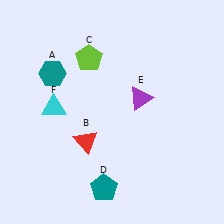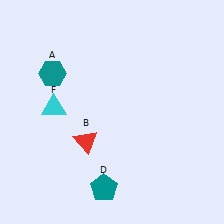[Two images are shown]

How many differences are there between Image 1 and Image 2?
There are 2 differences between the two images.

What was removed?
The purple triangle (E), the lime pentagon (C) were removed in Image 2.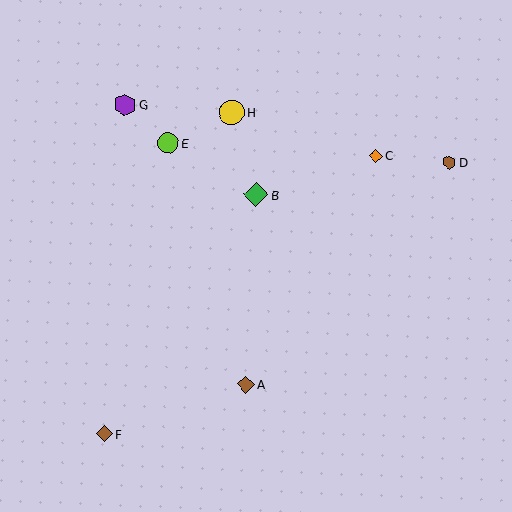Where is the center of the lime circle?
The center of the lime circle is at (168, 143).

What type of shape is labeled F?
Shape F is a brown diamond.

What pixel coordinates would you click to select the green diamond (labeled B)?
Click at (256, 194) to select the green diamond B.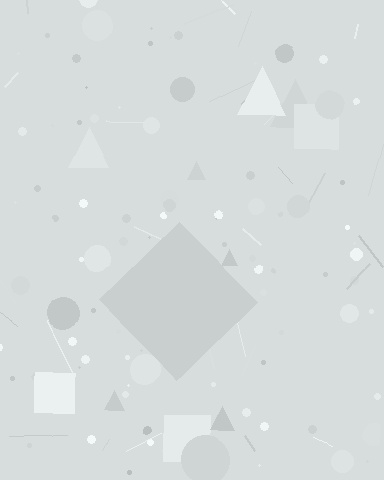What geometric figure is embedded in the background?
A diamond is embedded in the background.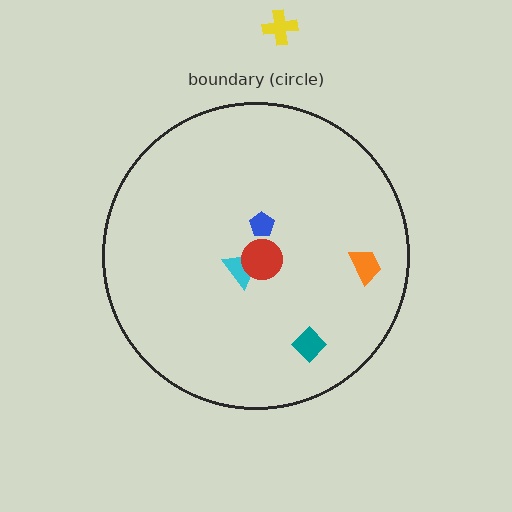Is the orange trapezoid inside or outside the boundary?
Inside.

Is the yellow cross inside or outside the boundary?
Outside.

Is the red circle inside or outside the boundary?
Inside.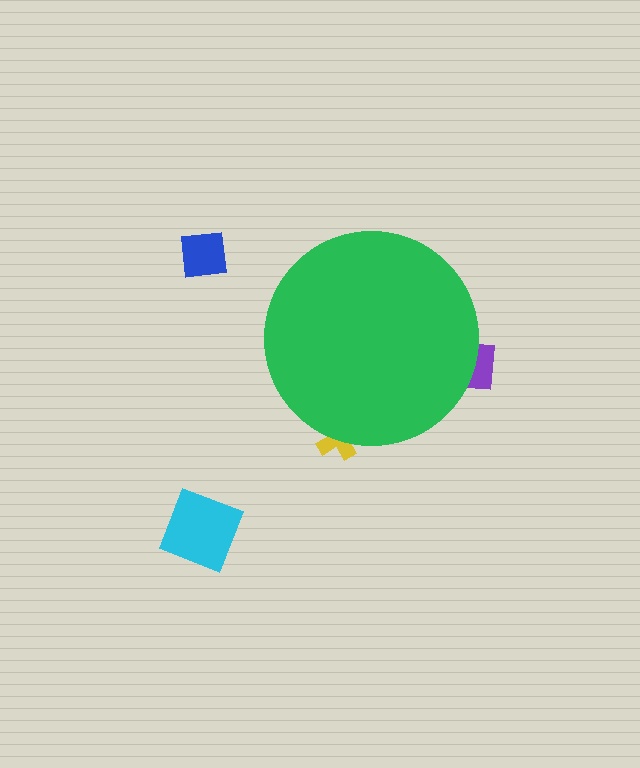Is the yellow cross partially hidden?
Yes, the yellow cross is partially hidden behind the green circle.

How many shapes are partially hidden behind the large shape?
2 shapes are partially hidden.